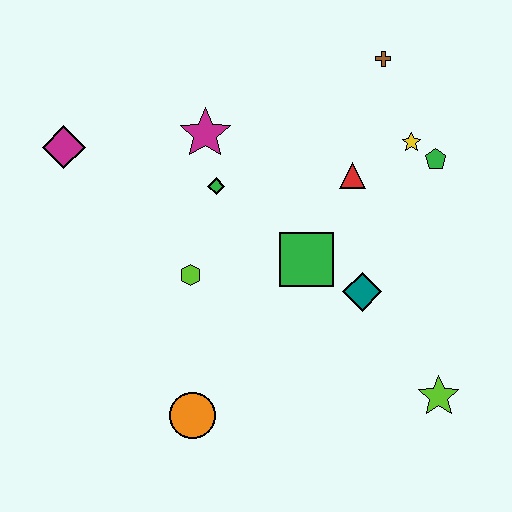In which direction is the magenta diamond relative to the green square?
The magenta diamond is to the left of the green square.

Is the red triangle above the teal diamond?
Yes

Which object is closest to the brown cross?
The yellow star is closest to the brown cross.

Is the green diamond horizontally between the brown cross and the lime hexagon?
Yes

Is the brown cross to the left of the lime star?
Yes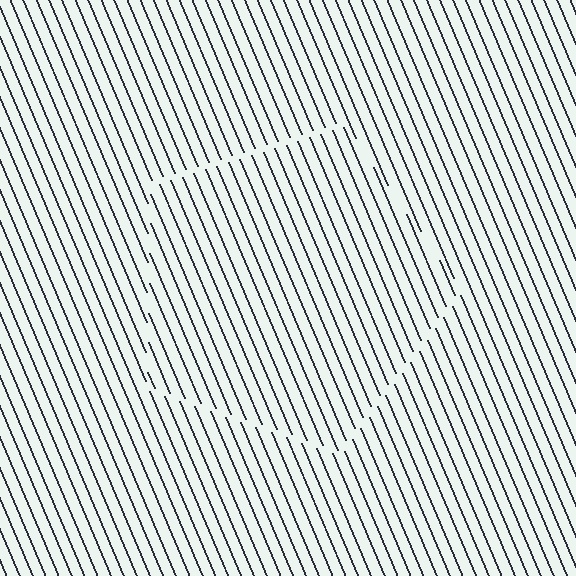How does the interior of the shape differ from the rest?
The interior of the shape contains the same grating, shifted by half a period — the contour is defined by the phase discontinuity where line-ends from the inner and outer gratings abut.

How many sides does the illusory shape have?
5 sides — the line-ends trace a pentagon.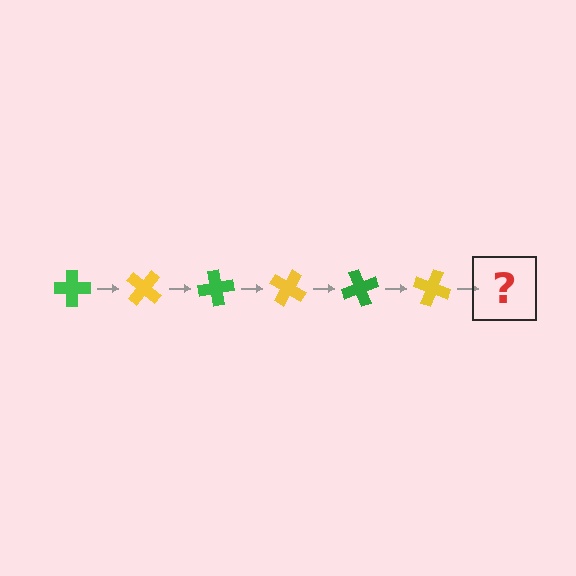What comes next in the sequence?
The next element should be a green cross, rotated 240 degrees from the start.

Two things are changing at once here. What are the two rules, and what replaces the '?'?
The two rules are that it rotates 40 degrees each step and the color cycles through green and yellow. The '?' should be a green cross, rotated 240 degrees from the start.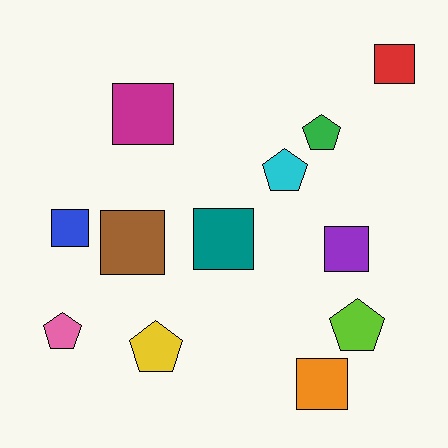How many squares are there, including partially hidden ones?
There are 7 squares.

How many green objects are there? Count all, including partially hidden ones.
There is 1 green object.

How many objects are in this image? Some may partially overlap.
There are 12 objects.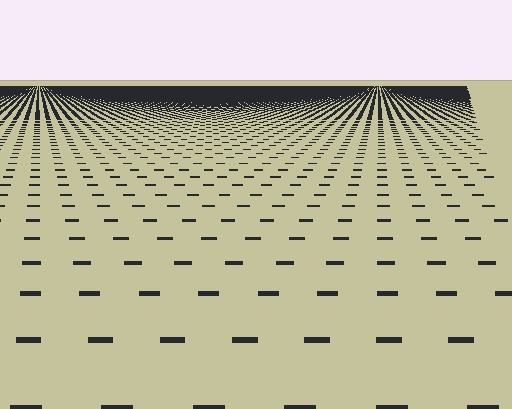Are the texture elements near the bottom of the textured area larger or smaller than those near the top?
Larger. Near the bottom, elements are closer to the viewer and appear at a bigger on-screen size.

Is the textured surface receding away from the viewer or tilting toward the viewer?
The surface is receding away from the viewer. Texture elements get smaller and denser toward the top.